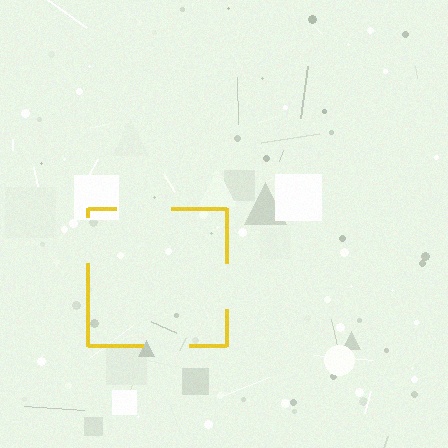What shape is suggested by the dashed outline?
The dashed outline suggests a square.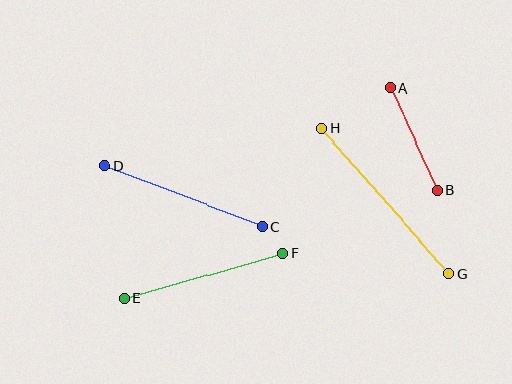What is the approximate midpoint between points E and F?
The midpoint is at approximately (204, 276) pixels.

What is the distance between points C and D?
The distance is approximately 169 pixels.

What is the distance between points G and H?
The distance is approximately 193 pixels.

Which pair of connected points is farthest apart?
Points G and H are farthest apart.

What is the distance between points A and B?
The distance is approximately 112 pixels.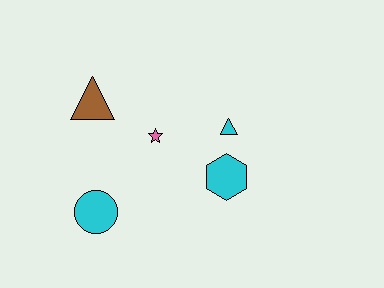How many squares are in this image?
There are no squares.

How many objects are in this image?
There are 5 objects.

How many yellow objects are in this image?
There are no yellow objects.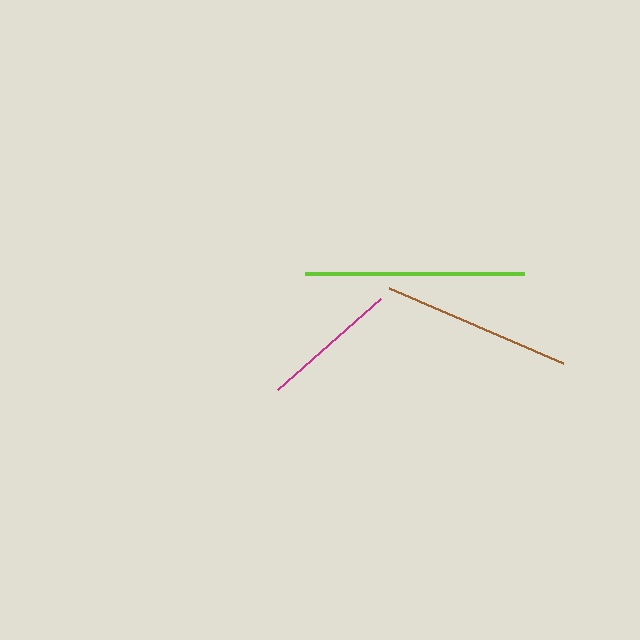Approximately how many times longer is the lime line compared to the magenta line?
The lime line is approximately 1.6 times the length of the magenta line.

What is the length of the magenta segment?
The magenta segment is approximately 138 pixels long.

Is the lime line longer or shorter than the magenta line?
The lime line is longer than the magenta line.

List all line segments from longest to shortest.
From longest to shortest: lime, brown, magenta.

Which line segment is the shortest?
The magenta line is the shortest at approximately 138 pixels.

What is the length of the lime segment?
The lime segment is approximately 218 pixels long.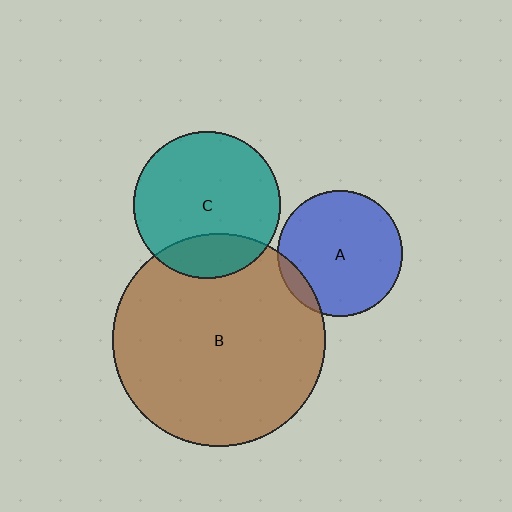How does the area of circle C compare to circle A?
Approximately 1.4 times.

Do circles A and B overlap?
Yes.